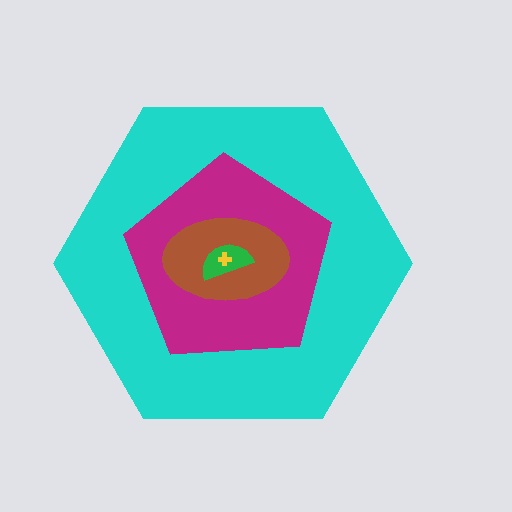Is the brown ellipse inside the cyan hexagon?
Yes.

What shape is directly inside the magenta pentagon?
The brown ellipse.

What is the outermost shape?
The cyan hexagon.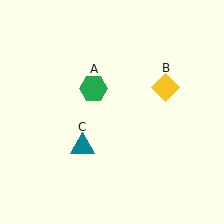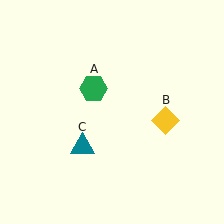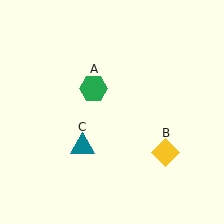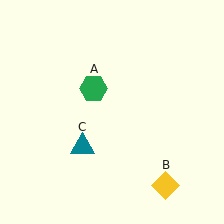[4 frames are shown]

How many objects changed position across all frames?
1 object changed position: yellow diamond (object B).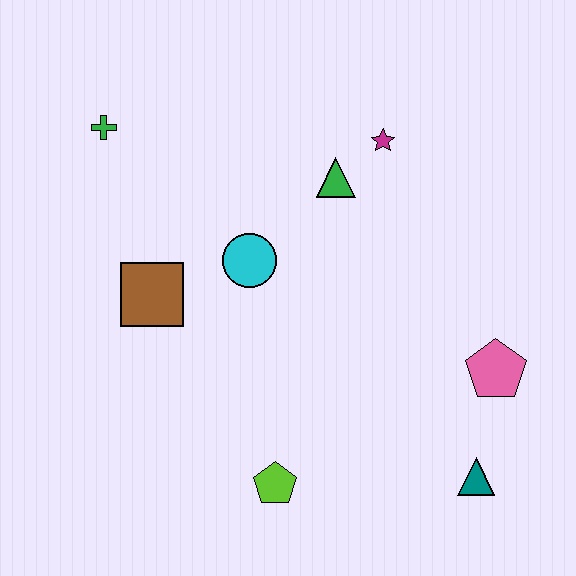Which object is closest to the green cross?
The brown square is closest to the green cross.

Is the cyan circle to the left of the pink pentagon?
Yes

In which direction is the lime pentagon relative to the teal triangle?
The lime pentagon is to the left of the teal triangle.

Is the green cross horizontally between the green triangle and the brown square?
No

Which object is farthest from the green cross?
The teal triangle is farthest from the green cross.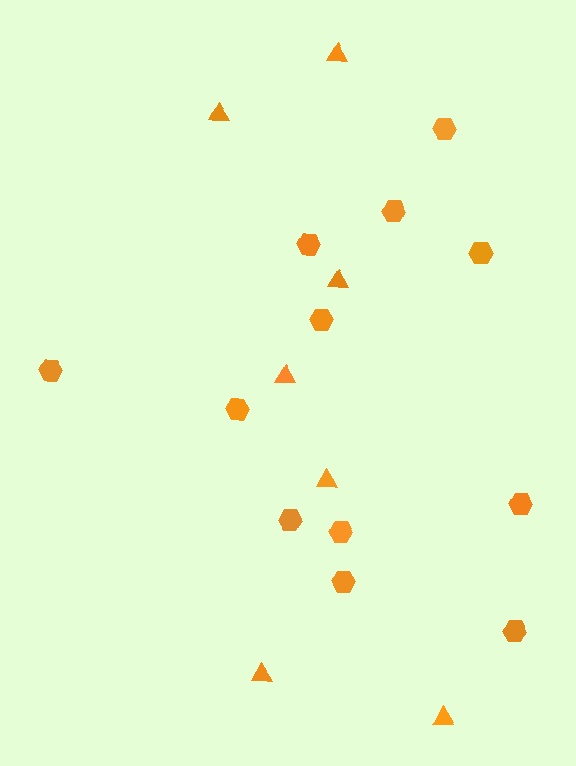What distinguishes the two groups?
There are 2 groups: one group of triangles (7) and one group of hexagons (12).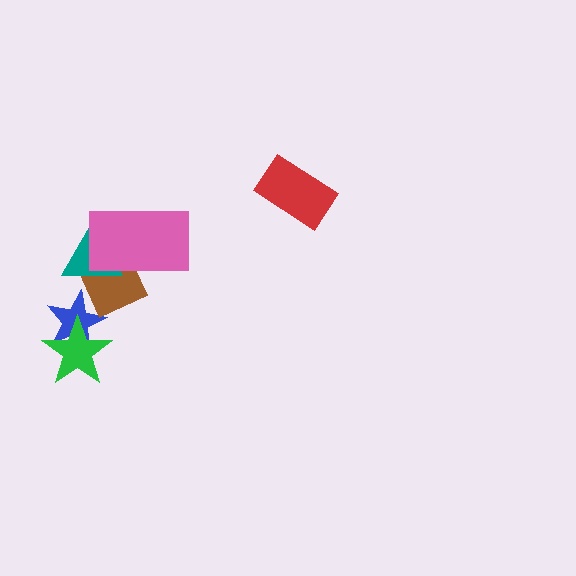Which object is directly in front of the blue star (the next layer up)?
The brown diamond is directly in front of the blue star.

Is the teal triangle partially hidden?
Yes, it is partially covered by another shape.